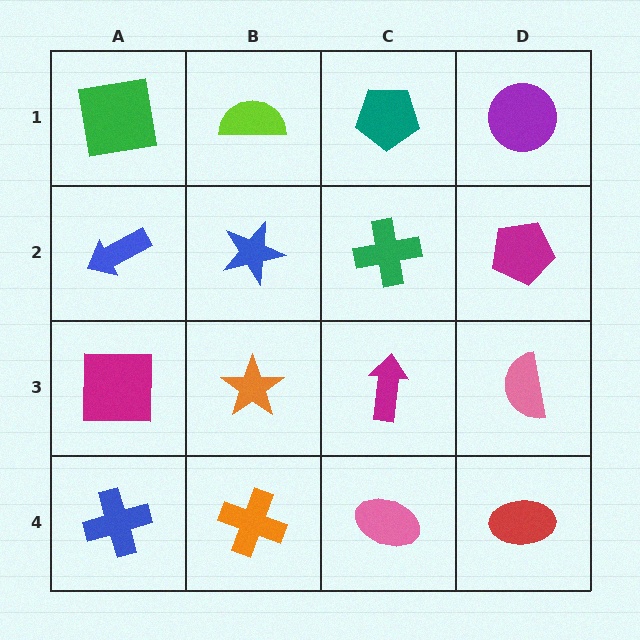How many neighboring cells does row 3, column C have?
4.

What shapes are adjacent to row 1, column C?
A green cross (row 2, column C), a lime semicircle (row 1, column B), a purple circle (row 1, column D).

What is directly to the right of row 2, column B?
A green cross.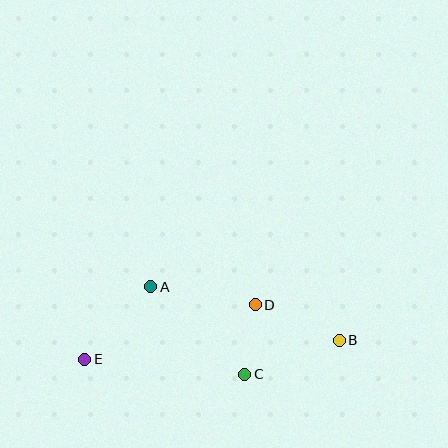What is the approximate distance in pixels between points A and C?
The distance between A and C is approximately 128 pixels.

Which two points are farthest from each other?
Points B and E are farthest from each other.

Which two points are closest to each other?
Points C and D are closest to each other.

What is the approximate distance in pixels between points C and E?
The distance between C and E is approximately 161 pixels.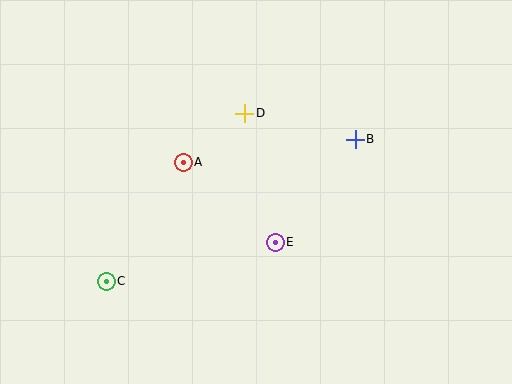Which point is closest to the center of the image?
Point E at (275, 242) is closest to the center.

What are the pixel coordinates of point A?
Point A is at (183, 162).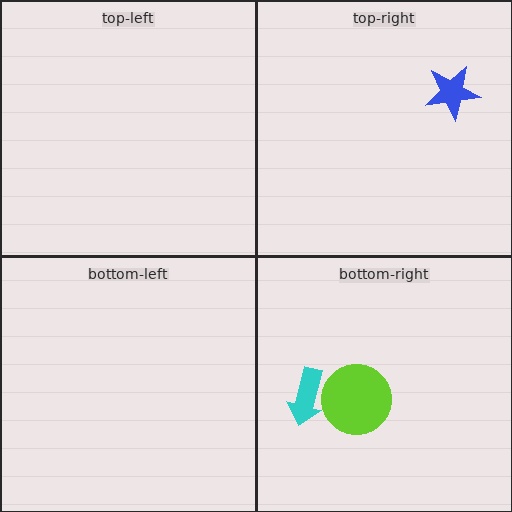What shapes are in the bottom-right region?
The cyan arrow, the lime circle.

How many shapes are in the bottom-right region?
2.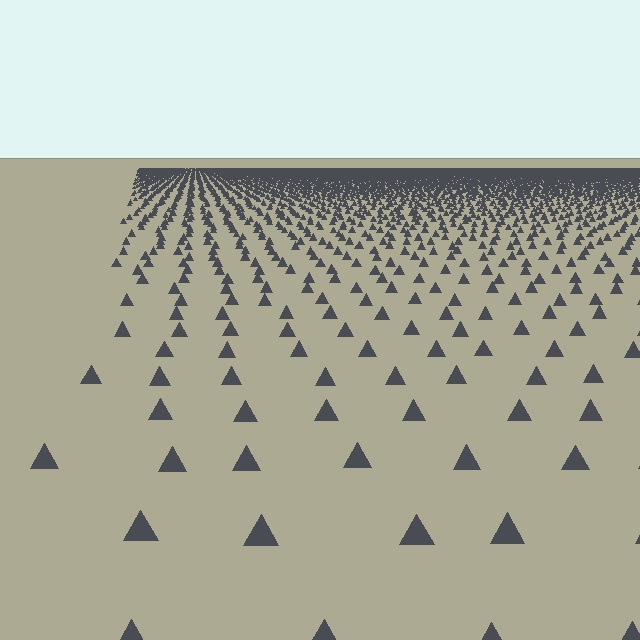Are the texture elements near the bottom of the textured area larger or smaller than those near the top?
Larger. Near the bottom, elements are closer to the viewer and appear at a bigger on-screen size.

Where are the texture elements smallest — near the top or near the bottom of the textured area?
Near the top.